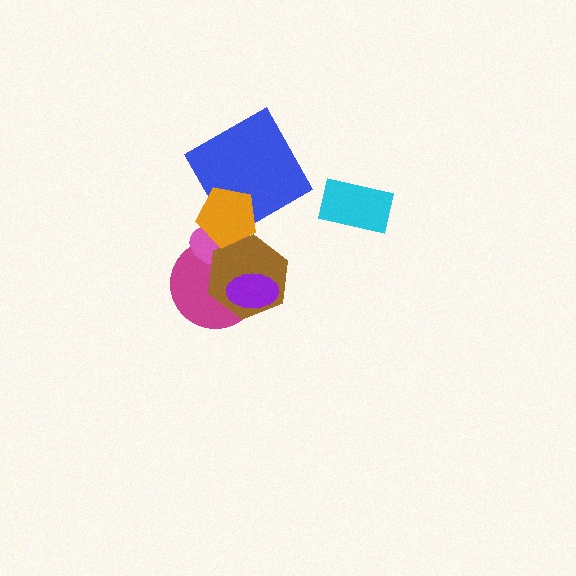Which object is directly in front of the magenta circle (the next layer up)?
The pink ellipse is directly in front of the magenta circle.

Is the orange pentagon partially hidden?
No, no other shape covers it.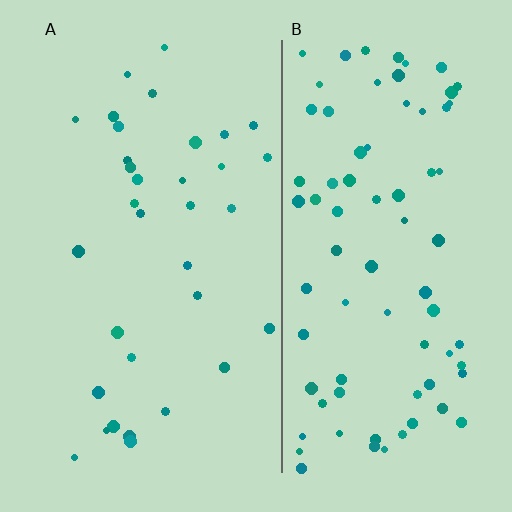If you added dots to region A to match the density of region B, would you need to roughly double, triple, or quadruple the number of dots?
Approximately double.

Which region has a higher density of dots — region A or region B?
B (the right).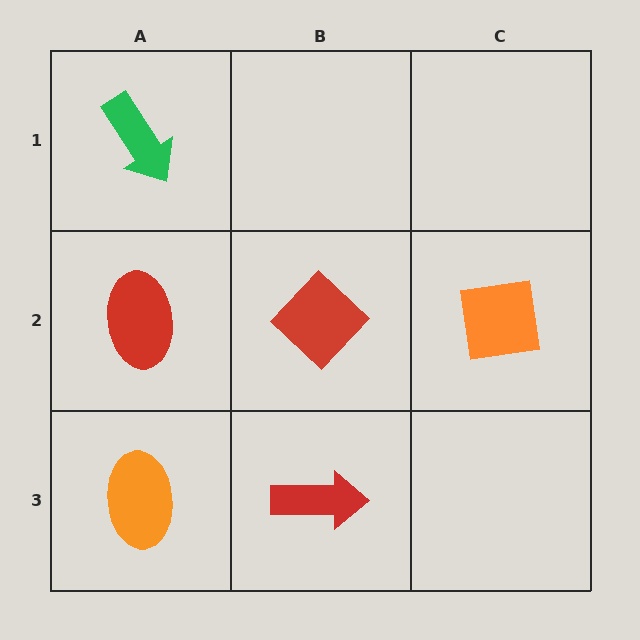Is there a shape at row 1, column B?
No, that cell is empty.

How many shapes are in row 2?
3 shapes.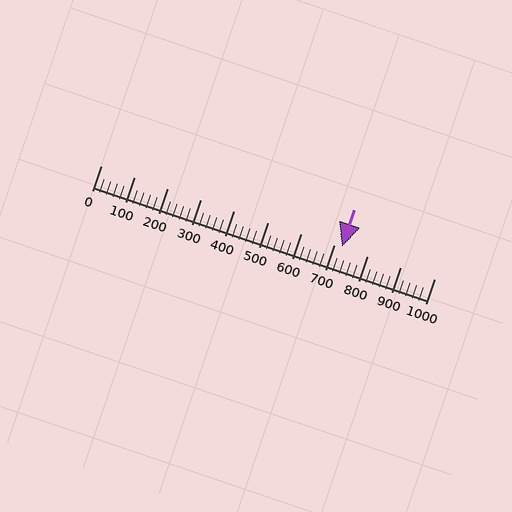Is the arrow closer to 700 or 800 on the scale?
The arrow is closer to 700.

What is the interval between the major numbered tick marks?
The major tick marks are spaced 100 units apart.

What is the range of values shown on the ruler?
The ruler shows values from 0 to 1000.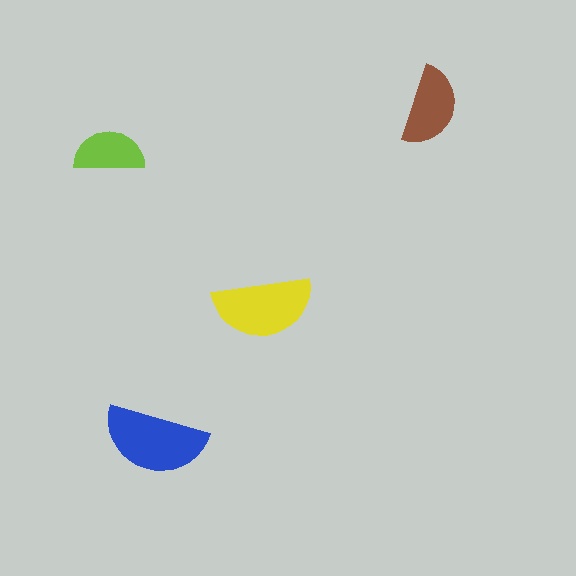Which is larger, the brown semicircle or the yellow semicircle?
The yellow one.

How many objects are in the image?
There are 4 objects in the image.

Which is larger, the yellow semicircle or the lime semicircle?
The yellow one.